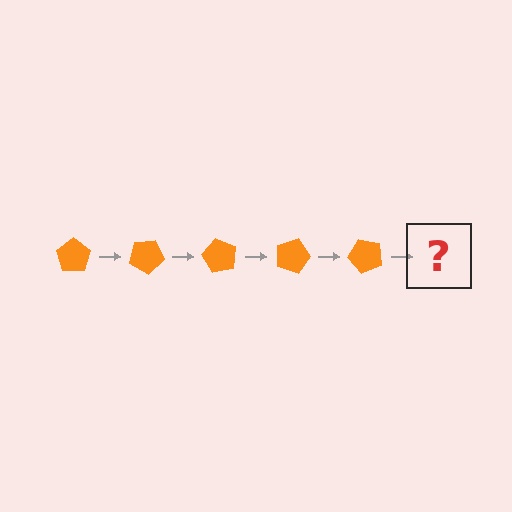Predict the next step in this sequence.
The next step is an orange pentagon rotated 150 degrees.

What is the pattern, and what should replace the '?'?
The pattern is that the pentagon rotates 30 degrees each step. The '?' should be an orange pentagon rotated 150 degrees.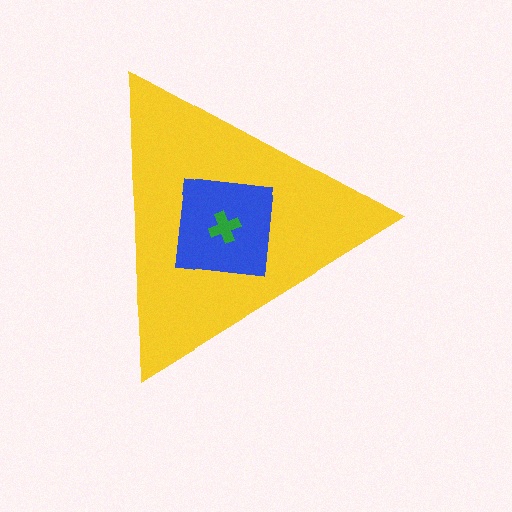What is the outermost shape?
The yellow triangle.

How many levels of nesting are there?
3.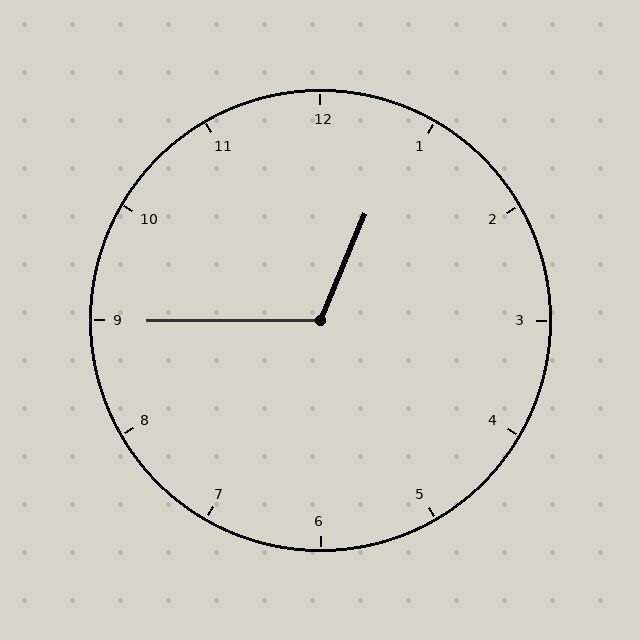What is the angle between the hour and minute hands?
Approximately 112 degrees.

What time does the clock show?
12:45.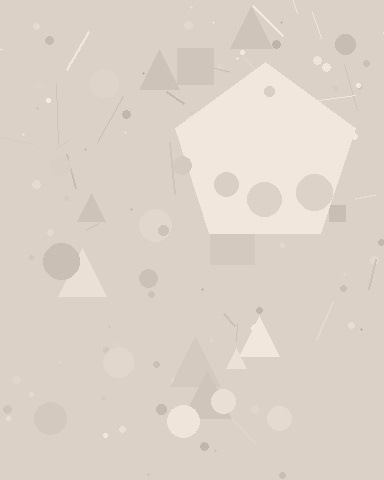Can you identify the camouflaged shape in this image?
The camouflaged shape is a pentagon.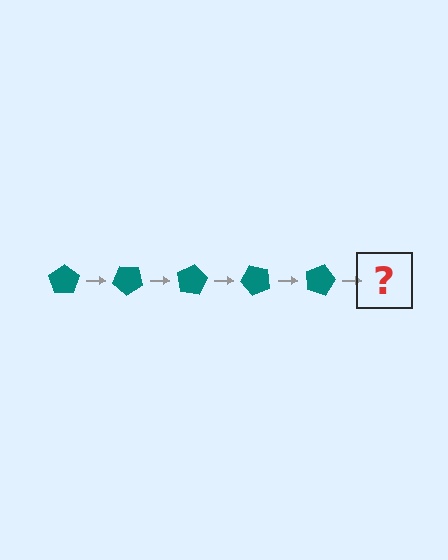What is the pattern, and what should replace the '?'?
The pattern is that the pentagon rotates 40 degrees each step. The '?' should be a teal pentagon rotated 200 degrees.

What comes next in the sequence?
The next element should be a teal pentagon rotated 200 degrees.